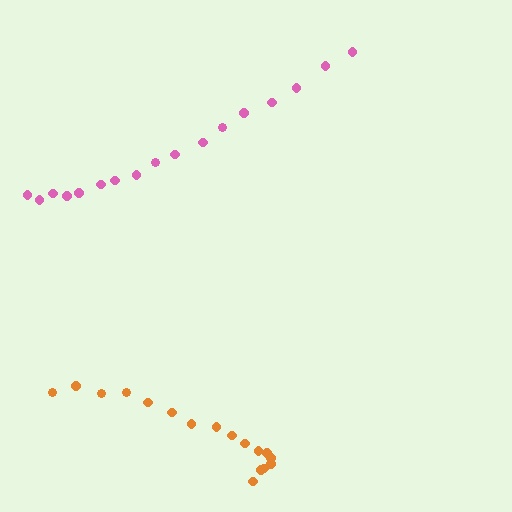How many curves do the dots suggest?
There are 2 distinct paths.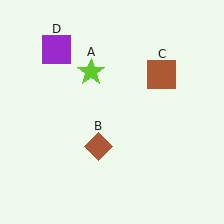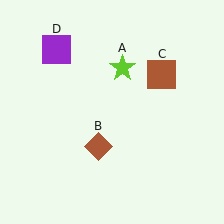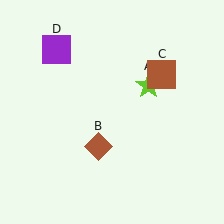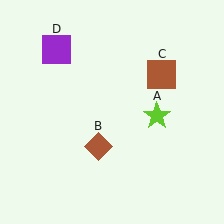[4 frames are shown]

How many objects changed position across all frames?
1 object changed position: lime star (object A).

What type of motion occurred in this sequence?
The lime star (object A) rotated clockwise around the center of the scene.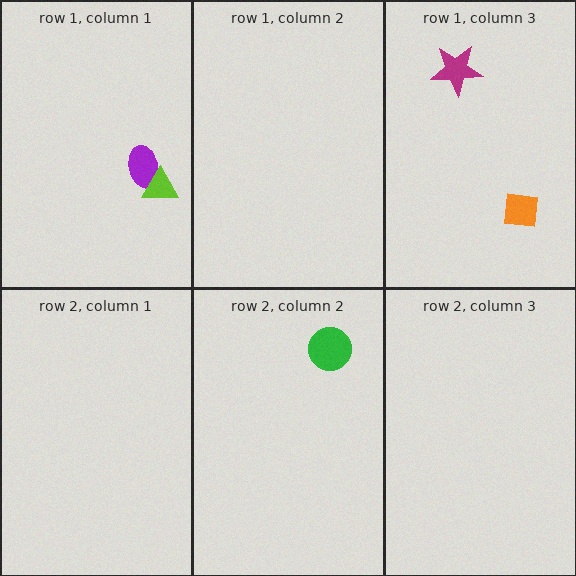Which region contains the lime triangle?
The row 1, column 1 region.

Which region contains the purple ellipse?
The row 1, column 1 region.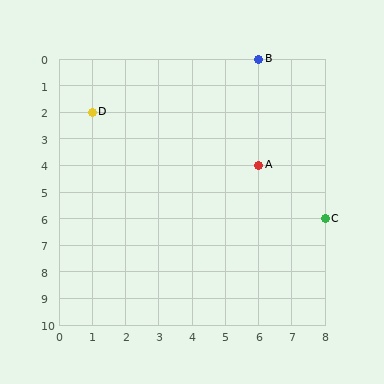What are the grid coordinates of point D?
Point D is at grid coordinates (1, 2).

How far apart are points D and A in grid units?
Points D and A are 5 columns and 2 rows apart (about 5.4 grid units diagonally).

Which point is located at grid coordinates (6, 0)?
Point B is at (6, 0).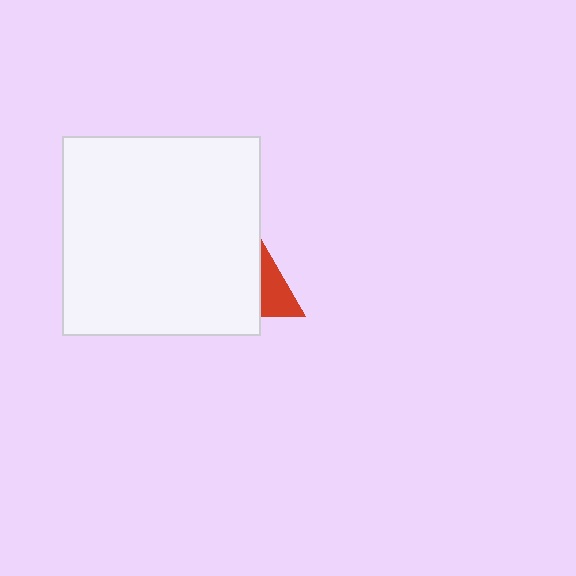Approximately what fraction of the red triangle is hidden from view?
Roughly 69% of the red triangle is hidden behind the white square.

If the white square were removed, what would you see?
You would see the complete red triangle.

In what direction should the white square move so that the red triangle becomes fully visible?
The white square should move left. That is the shortest direction to clear the overlap and leave the red triangle fully visible.